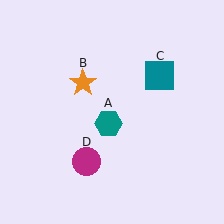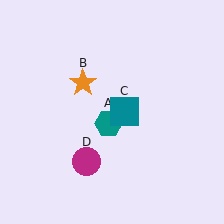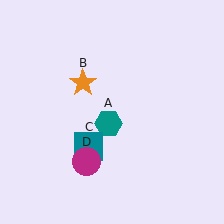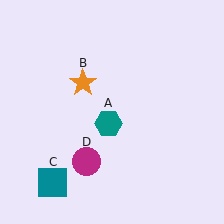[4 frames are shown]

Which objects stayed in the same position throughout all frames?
Teal hexagon (object A) and orange star (object B) and magenta circle (object D) remained stationary.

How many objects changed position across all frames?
1 object changed position: teal square (object C).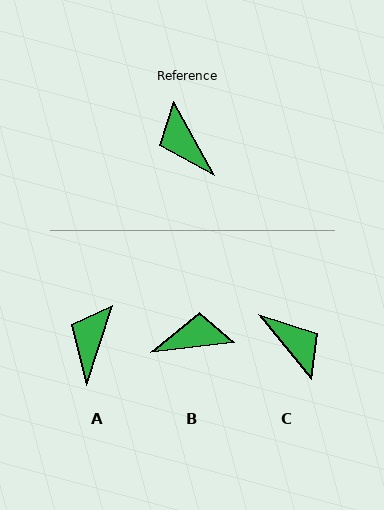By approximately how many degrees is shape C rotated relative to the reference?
Approximately 169 degrees clockwise.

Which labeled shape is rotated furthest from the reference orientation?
C, about 169 degrees away.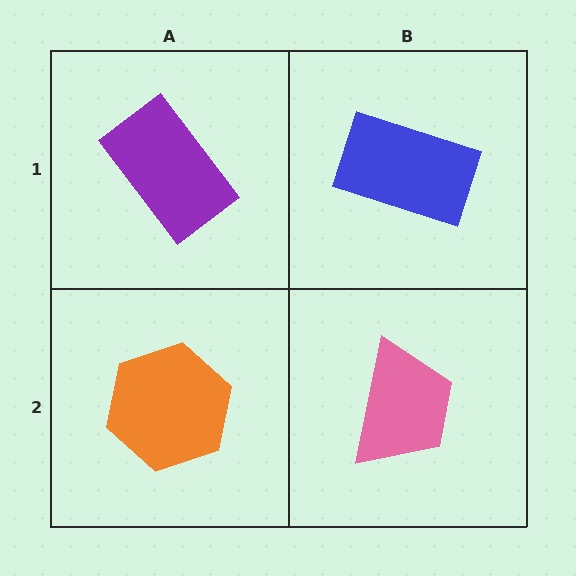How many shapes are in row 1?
2 shapes.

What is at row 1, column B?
A blue rectangle.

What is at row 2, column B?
A pink trapezoid.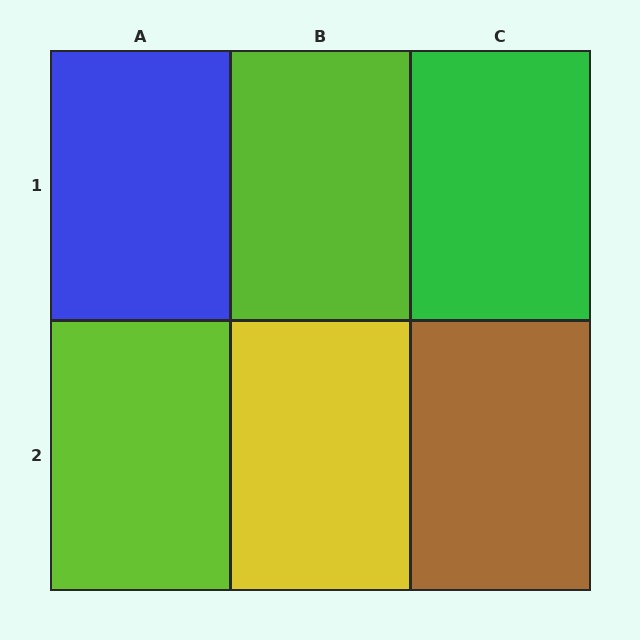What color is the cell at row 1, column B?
Lime.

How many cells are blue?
1 cell is blue.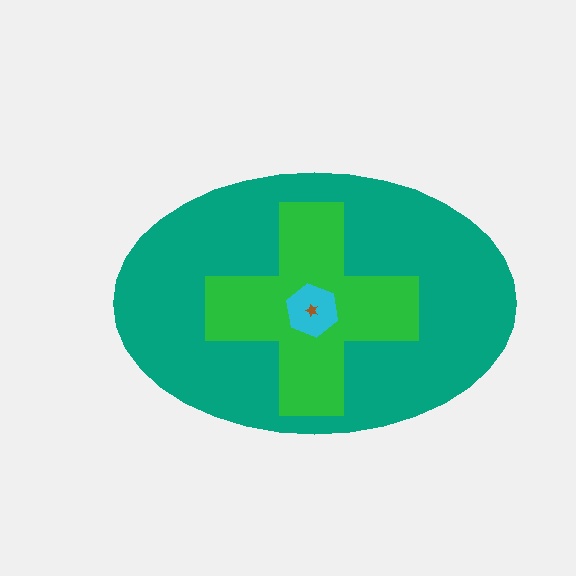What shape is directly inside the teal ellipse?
The green cross.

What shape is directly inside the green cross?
The cyan hexagon.